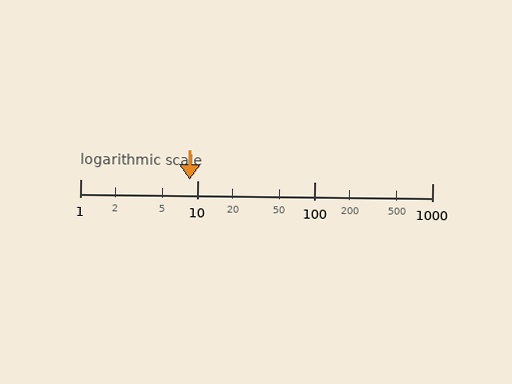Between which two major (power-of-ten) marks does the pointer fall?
The pointer is between 1 and 10.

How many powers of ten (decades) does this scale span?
The scale spans 3 decades, from 1 to 1000.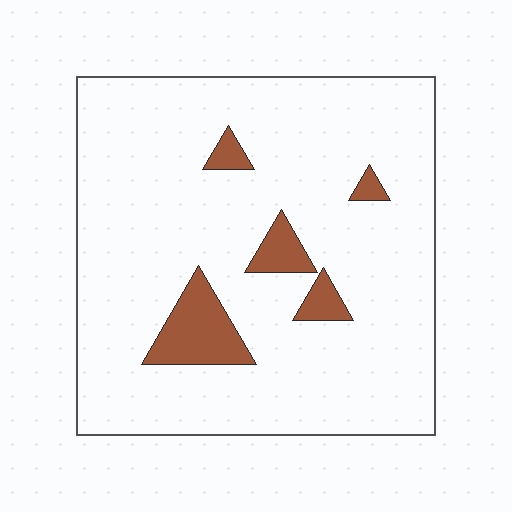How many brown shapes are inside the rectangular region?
5.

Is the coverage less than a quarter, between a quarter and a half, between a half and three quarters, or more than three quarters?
Less than a quarter.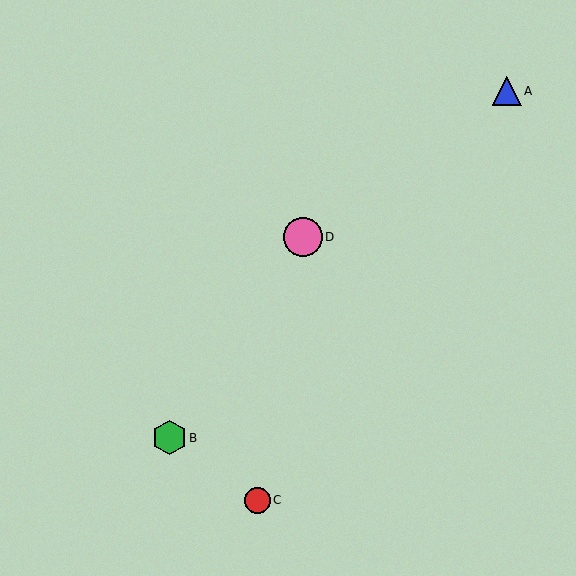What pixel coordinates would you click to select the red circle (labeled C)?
Click at (258, 500) to select the red circle C.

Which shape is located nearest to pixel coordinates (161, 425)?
The green hexagon (labeled B) at (169, 438) is nearest to that location.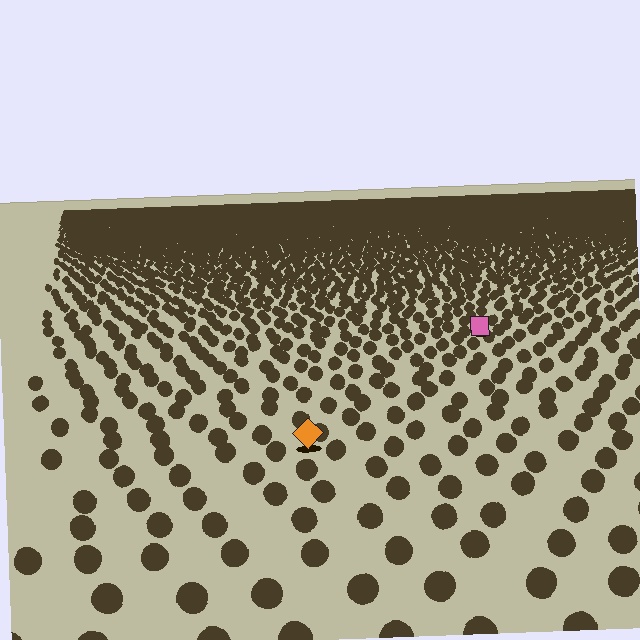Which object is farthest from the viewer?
The pink square is farthest from the viewer. It appears smaller and the ground texture around it is denser.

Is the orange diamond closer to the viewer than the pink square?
Yes. The orange diamond is closer — you can tell from the texture gradient: the ground texture is coarser near it.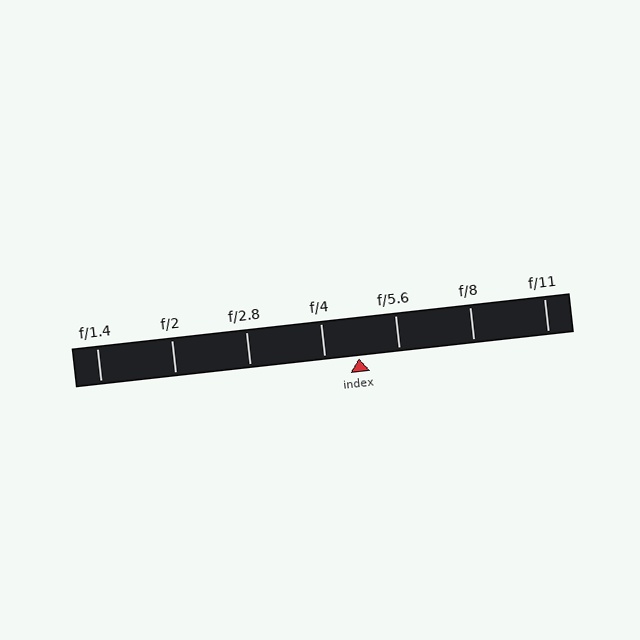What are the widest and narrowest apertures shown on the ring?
The widest aperture shown is f/1.4 and the narrowest is f/11.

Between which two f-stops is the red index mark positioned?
The index mark is between f/4 and f/5.6.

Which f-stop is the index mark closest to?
The index mark is closest to f/4.